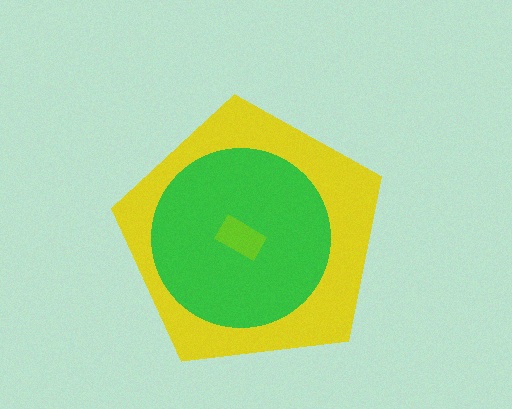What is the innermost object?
The lime rectangle.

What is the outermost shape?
The yellow pentagon.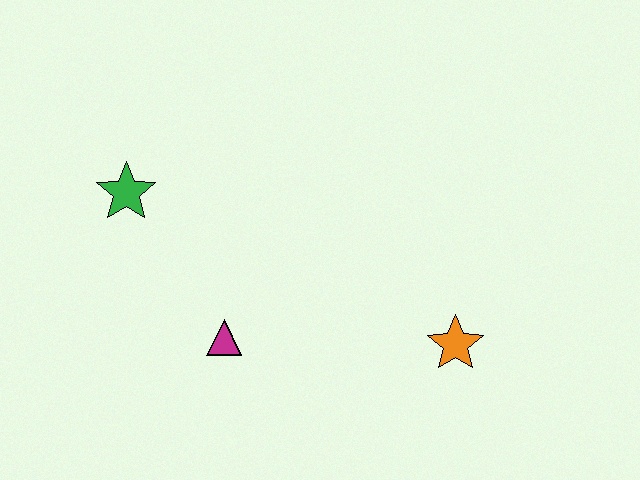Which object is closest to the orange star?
The magenta triangle is closest to the orange star.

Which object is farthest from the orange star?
The green star is farthest from the orange star.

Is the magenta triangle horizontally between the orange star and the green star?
Yes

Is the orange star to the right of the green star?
Yes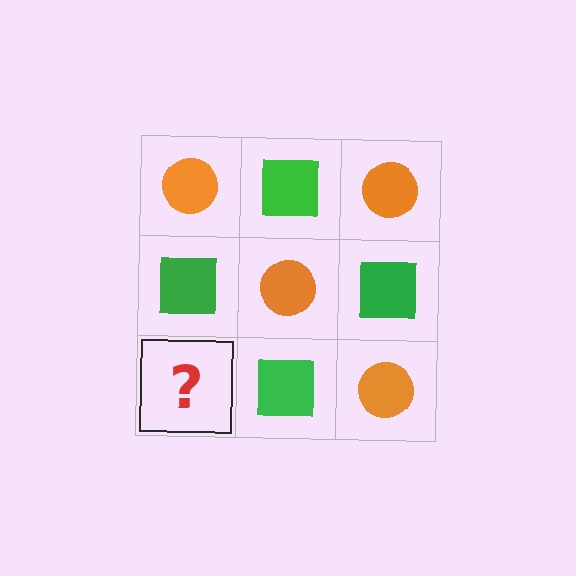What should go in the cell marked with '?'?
The missing cell should contain an orange circle.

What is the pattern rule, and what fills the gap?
The rule is that it alternates orange circle and green square in a checkerboard pattern. The gap should be filled with an orange circle.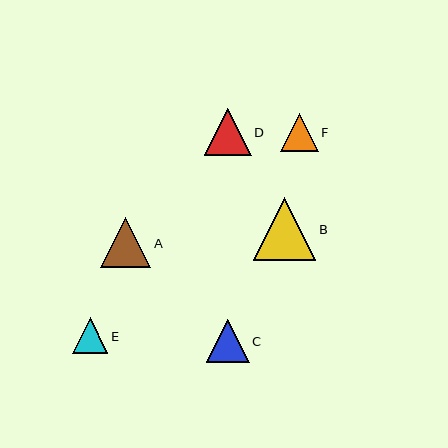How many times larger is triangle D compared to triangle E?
Triangle D is approximately 1.3 times the size of triangle E.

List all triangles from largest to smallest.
From largest to smallest: B, A, D, C, F, E.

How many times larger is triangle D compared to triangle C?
Triangle D is approximately 1.1 times the size of triangle C.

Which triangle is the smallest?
Triangle E is the smallest with a size of approximately 36 pixels.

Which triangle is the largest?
Triangle B is the largest with a size of approximately 63 pixels.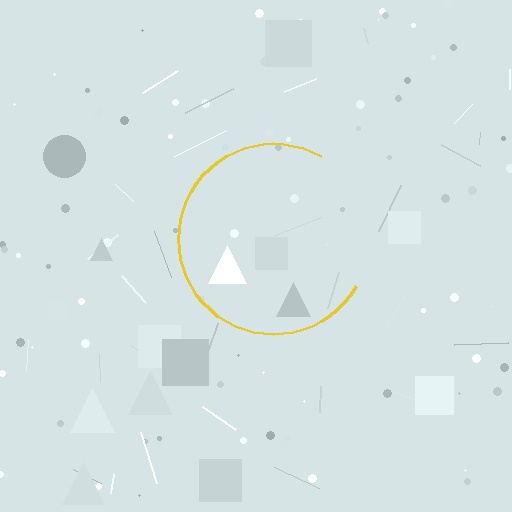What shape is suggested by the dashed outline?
The dashed outline suggests a circle.